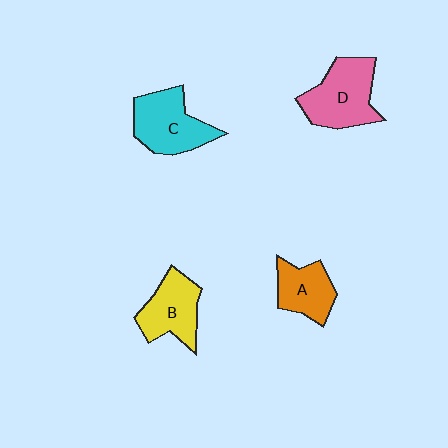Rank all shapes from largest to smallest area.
From largest to smallest: D (pink), C (cyan), B (yellow), A (orange).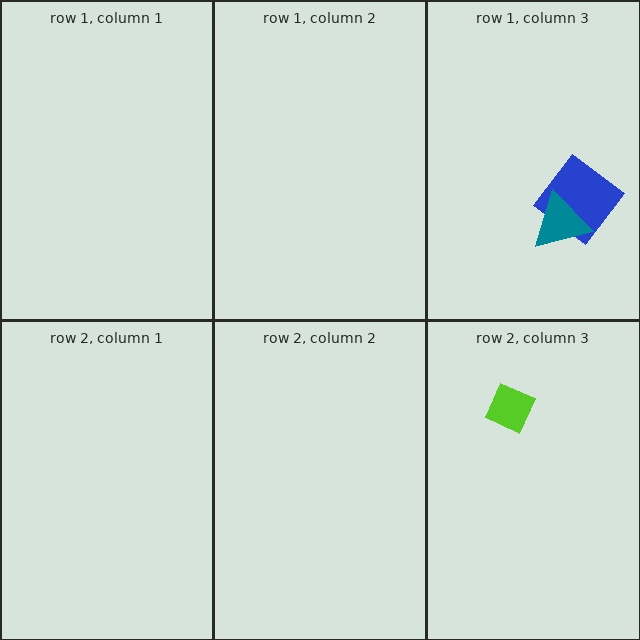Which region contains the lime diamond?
The row 2, column 3 region.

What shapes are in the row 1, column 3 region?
The blue diamond, the teal triangle.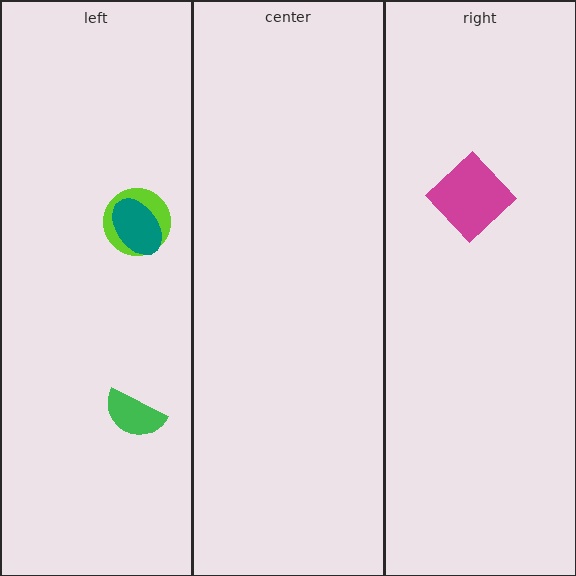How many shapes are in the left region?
3.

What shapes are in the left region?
The lime circle, the teal ellipse, the green semicircle.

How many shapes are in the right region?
1.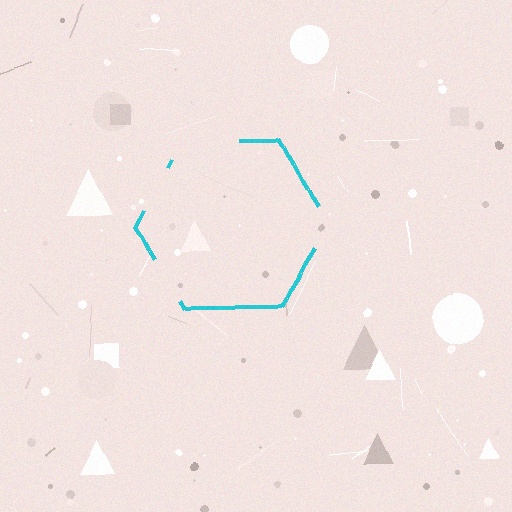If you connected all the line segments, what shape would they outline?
They would outline a hexagon.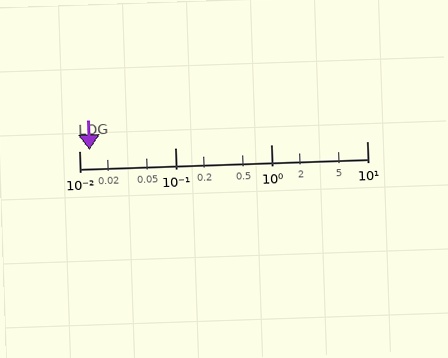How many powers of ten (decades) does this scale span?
The scale spans 3 decades, from 0.01 to 10.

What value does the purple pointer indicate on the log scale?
The pointer indicates approximately 0.013.